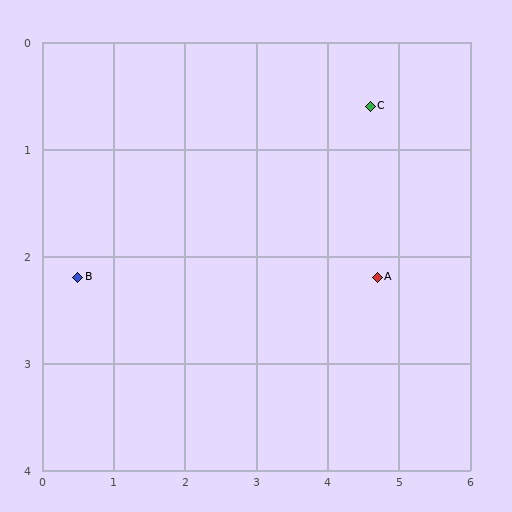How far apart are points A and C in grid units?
Points A and C are about 1.6 grid units apart.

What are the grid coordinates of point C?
Point C is at approximately (4.6, 0.6).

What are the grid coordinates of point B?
Point B is at approximately (0.5, 2.2).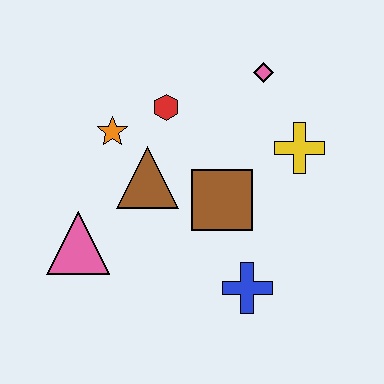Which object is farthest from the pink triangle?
The pink diamond is farthest from the pink triangle.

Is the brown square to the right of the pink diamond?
No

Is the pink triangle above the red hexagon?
No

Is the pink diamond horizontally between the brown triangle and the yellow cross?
Yes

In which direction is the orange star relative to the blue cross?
The orange star is above the blue cross.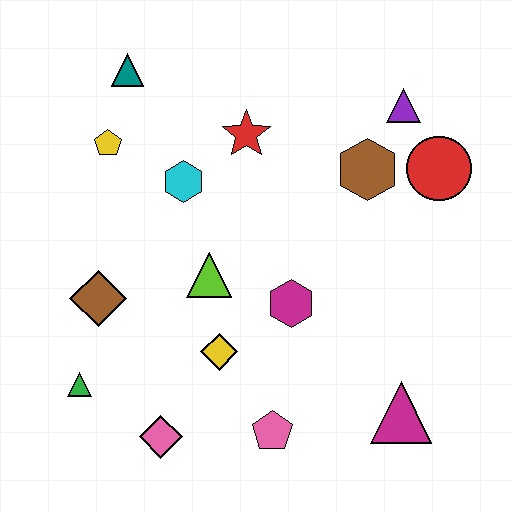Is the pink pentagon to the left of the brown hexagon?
Yes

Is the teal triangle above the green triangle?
Yes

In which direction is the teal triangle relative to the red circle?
The teal triangle is to the left of the red circle.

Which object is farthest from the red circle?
The green triangle is farthest from the red circle.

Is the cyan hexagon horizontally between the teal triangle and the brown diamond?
No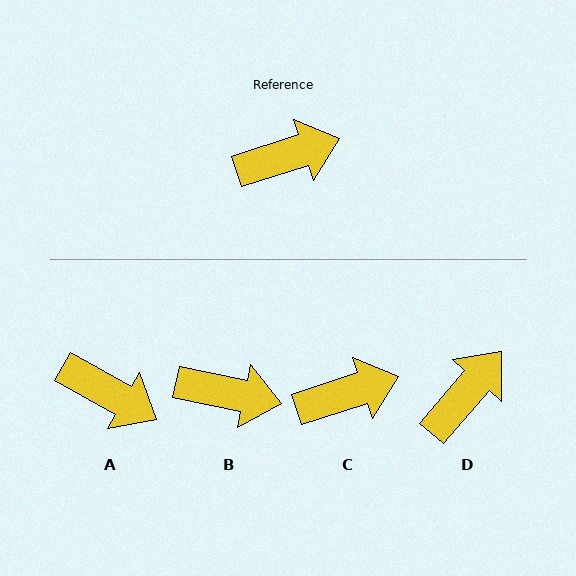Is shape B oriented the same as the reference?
No, it is off by about 30 degrees.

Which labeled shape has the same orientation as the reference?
C.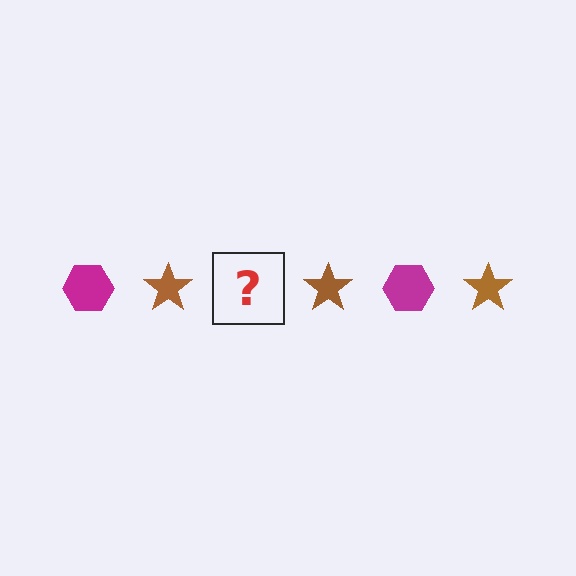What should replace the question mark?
The question mark should be replaced with a magenta hexagon.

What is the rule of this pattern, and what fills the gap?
The rule is that the pattern alternates between magenta hexagon and brown star. The gap should be filled with a magenta hexagon.